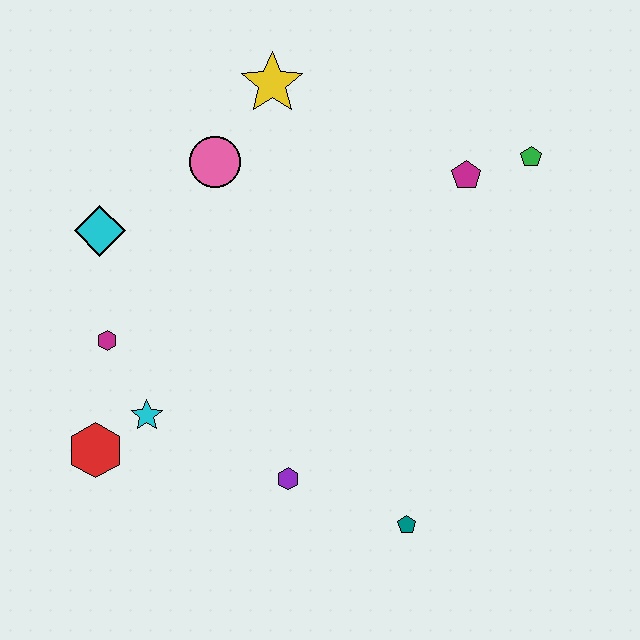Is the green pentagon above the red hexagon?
Yes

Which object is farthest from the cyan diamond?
The green pentagon is farthest from the cyan diamond.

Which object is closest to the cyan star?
The red hexagon is closest to the cyan star.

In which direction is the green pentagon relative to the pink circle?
The green pentagon is to the right of the pink circle.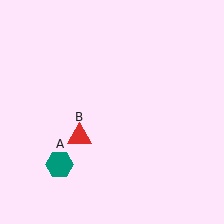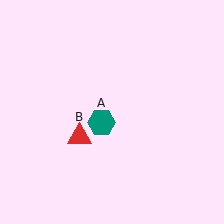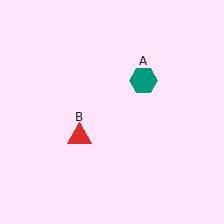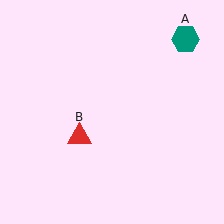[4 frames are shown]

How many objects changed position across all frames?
1 object changed position: teal hexagon (object A).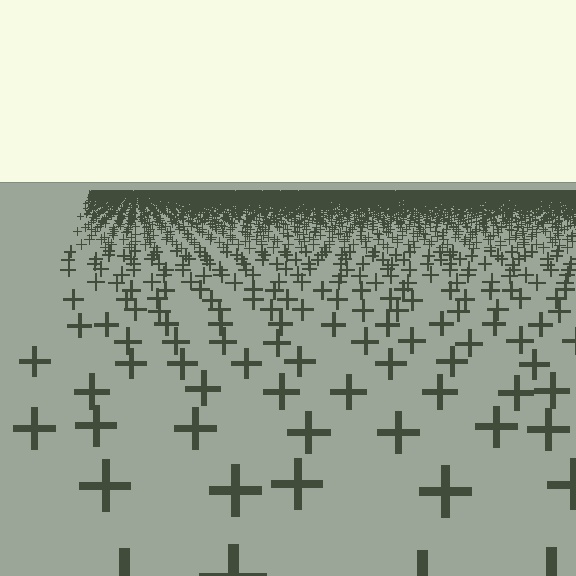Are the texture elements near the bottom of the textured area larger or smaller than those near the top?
Larger. Near the bottom, elements are closer to the viewer and appear at a bigger on-screen size.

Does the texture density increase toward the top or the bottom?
Density increases toward the top.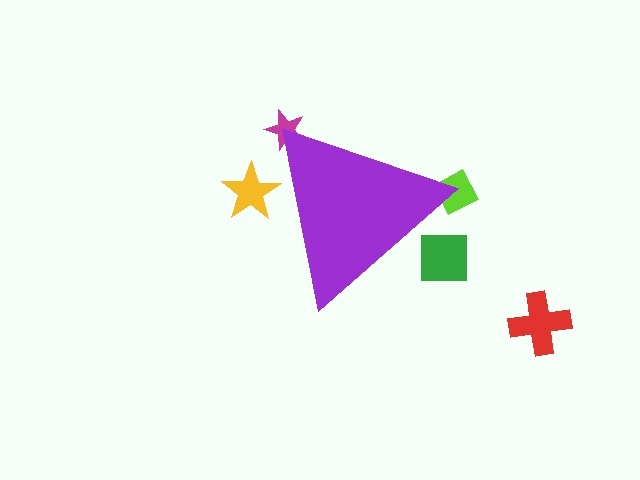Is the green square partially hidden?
Yes, the green square is partially hidden behind the purple triangle.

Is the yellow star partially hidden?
Yes, the yellow star is partially hidden behind the purple triangle.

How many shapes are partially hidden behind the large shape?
4 shapes are partially hidden.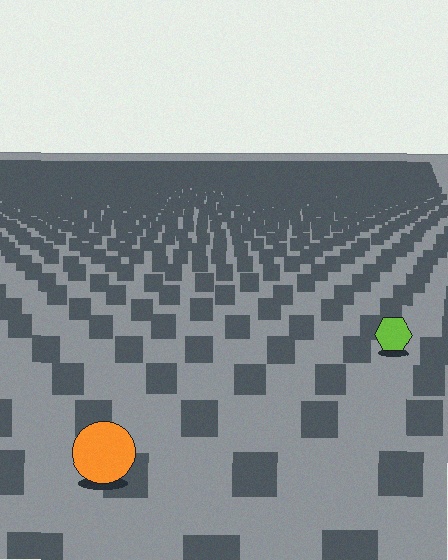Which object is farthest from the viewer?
The lime hexagon is farthest from the viewer. It appears smaller and the ground texture around it is denser.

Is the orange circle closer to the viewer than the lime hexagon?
Yes. The orange circle is closer — you can tell from the texture gradient: the ground texture is coarser near it.